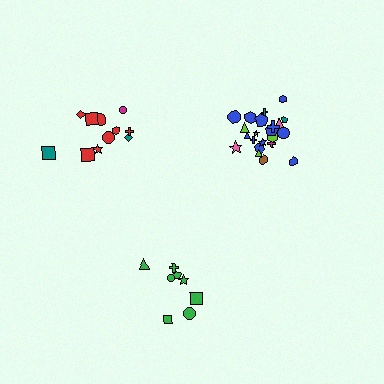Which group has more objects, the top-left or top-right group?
The top-right group.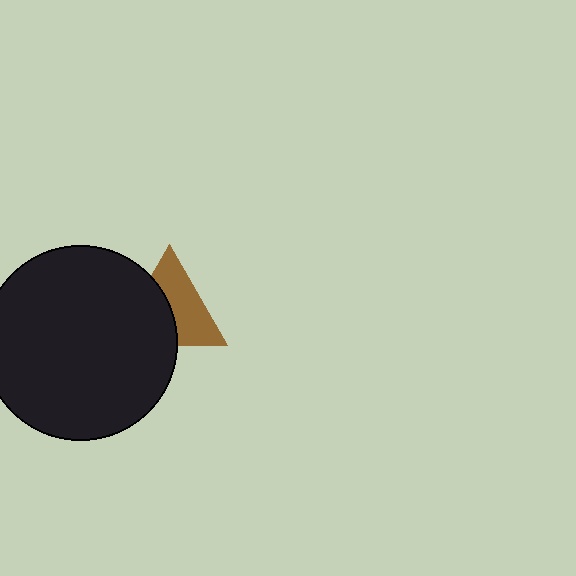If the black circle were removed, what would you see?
You would see the complete brown triangle.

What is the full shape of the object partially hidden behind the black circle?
The partially hidden object is a brown triangle.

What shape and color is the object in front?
The object in front is a black circle.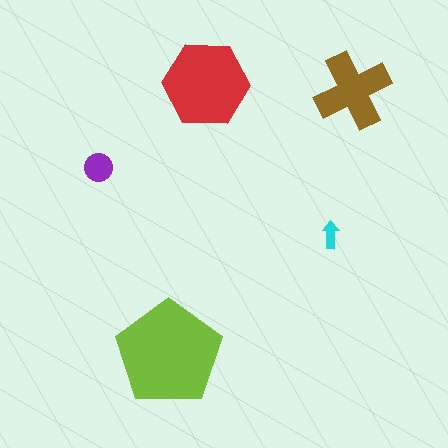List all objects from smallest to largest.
The cyan arrow, the purple circle, the brown cross, the red hexagon, the lime pentagon.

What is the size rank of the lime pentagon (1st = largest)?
1st.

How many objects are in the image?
There are 5 objects in the image.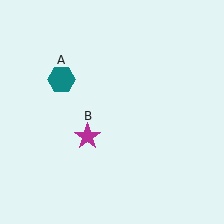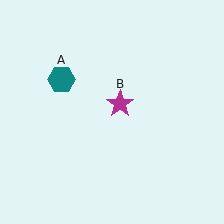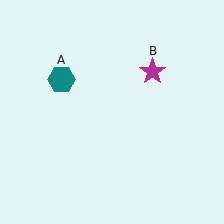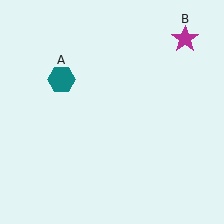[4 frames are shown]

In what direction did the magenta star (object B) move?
The magenta star (object B) moved up and to the right.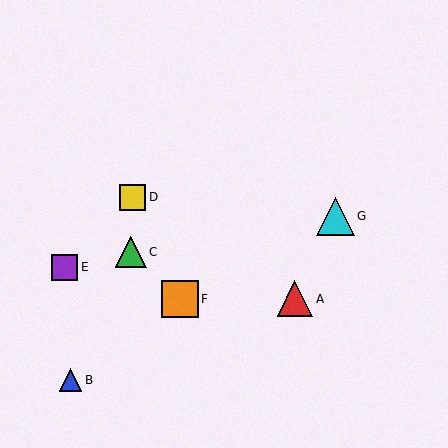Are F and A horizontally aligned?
Yes, both are at y≈299.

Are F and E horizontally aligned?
No, F is at y≈299 and E is at y≈267.